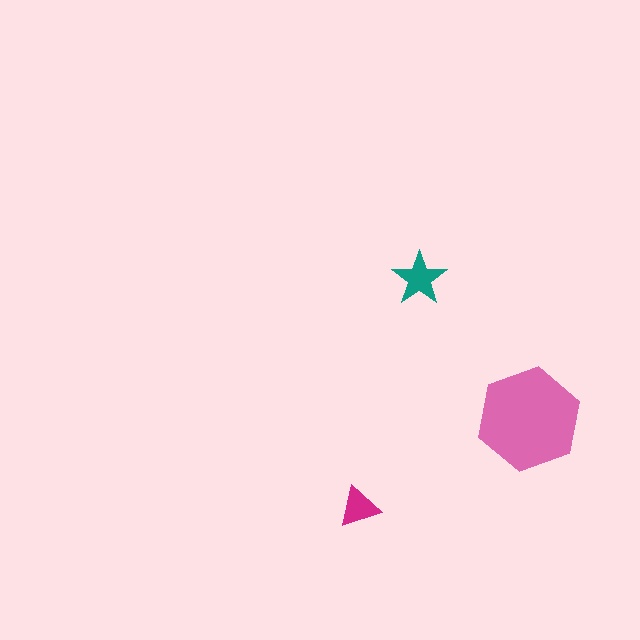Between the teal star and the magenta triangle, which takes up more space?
The teal star.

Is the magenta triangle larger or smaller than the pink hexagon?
Smaller.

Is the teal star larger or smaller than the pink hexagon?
Smaller.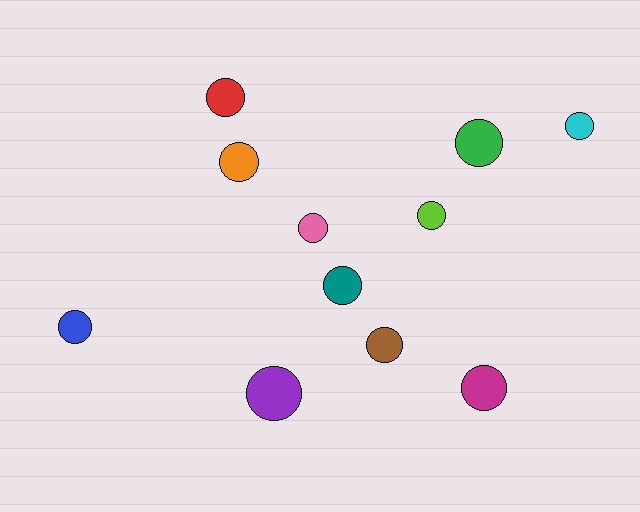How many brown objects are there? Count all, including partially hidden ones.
There is 1 brown object.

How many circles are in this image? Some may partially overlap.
There are 11 circles.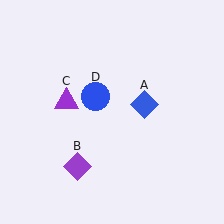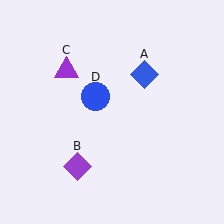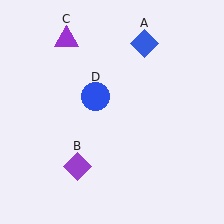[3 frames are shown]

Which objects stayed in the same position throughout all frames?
Purple diamond (object B) and blue circle (object D) remained stationary.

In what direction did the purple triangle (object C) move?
The purple triangle (object C) moved up.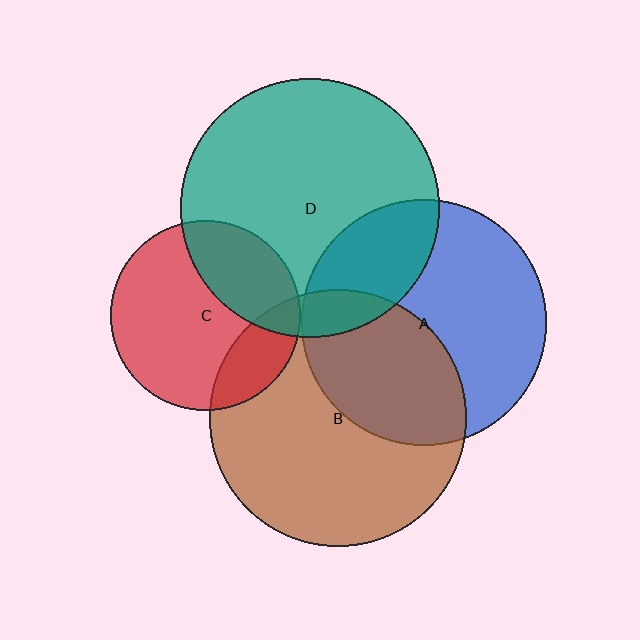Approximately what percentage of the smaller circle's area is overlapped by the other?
Approximately 10%.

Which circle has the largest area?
Circle D (teal).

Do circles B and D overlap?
Yes.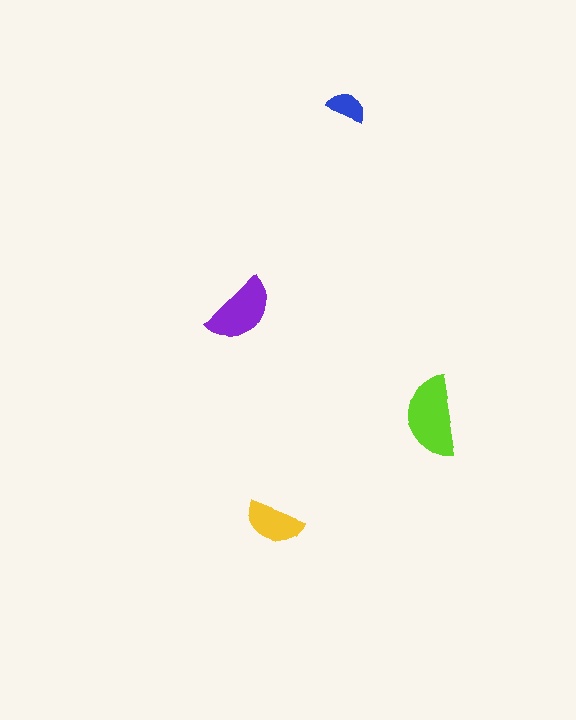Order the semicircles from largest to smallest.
the lime one, the purple one, the yellow one, the blue one.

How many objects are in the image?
There are 4 objects in the image.